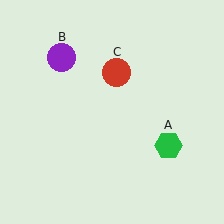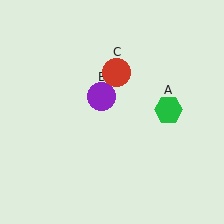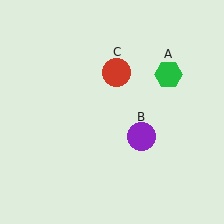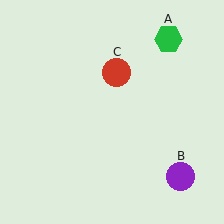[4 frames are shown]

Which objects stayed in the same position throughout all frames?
Red circle (object C) remained stationary.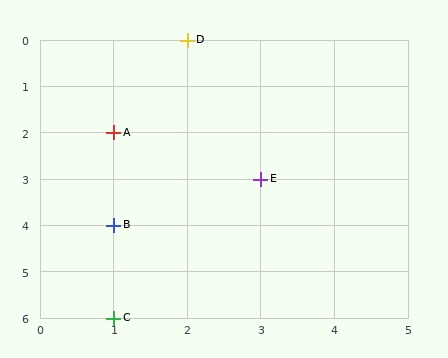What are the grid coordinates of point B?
Point B is at grid coordinates (1, 4).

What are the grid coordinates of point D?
Point D is at grid coordinates (2, 0).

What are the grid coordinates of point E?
Point E is at grid coordinates (3, 3).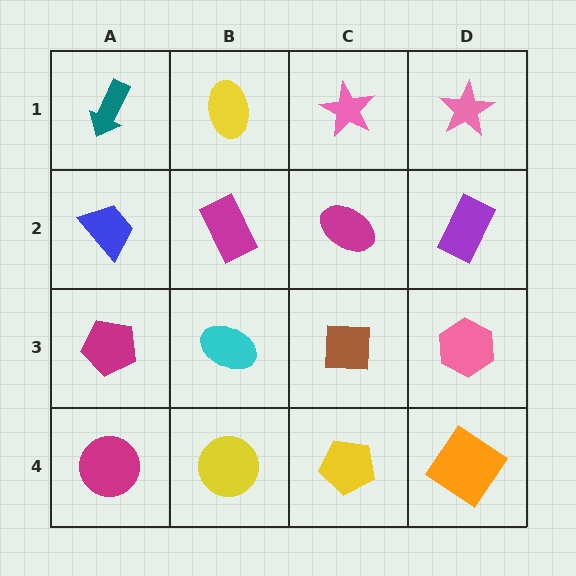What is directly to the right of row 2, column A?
A magenta rectangle.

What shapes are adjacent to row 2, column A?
A teal arrow (row 1, column A), a magenta pentagon (row 3, column A), a magenta rectangle (row 2, column B).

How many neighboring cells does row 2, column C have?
4.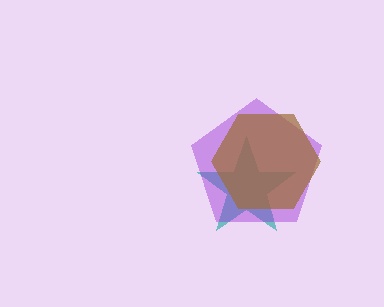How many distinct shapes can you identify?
There are 3 distinct shapes: a teal star, a purple pentagon, a brown hexagon.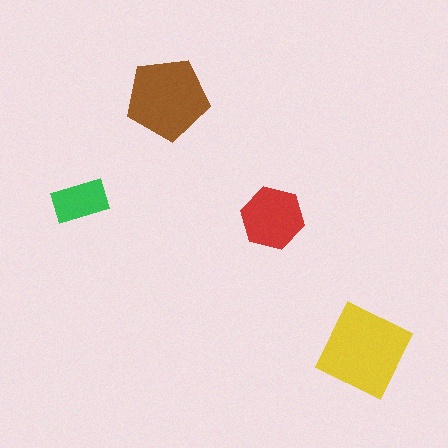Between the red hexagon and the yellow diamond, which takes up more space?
The yellow diamond.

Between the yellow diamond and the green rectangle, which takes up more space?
The yellow diamond.